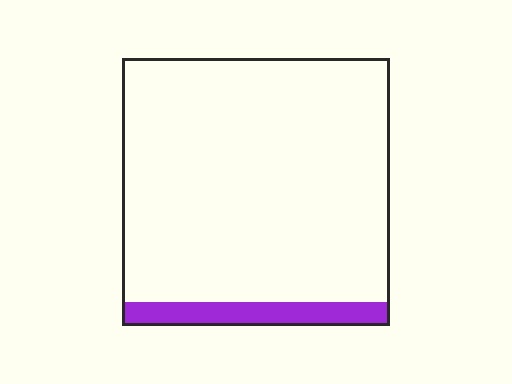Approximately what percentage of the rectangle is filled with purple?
Approximately 10%.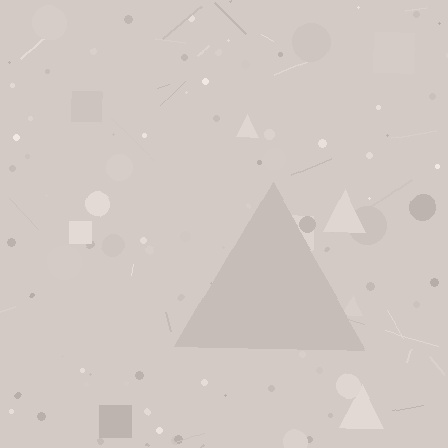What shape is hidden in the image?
A triangle is hidden in the image.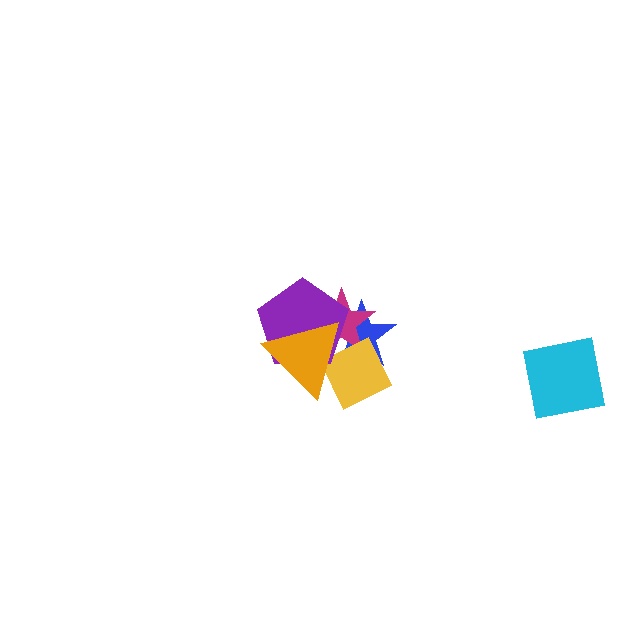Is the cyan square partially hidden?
No, no other shape covers it.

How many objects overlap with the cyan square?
0 objects overlap with the cyan square.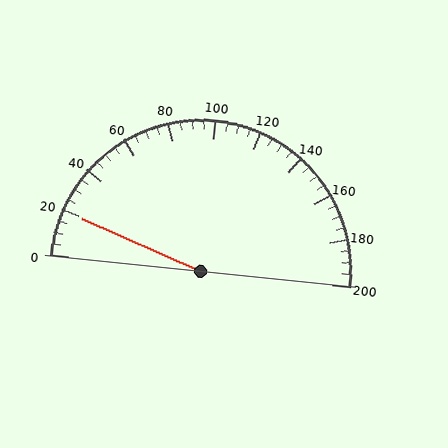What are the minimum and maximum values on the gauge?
The gauge ranges from 0 to 200.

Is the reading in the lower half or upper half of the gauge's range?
The reading is in the lower half of the range (0 to 200).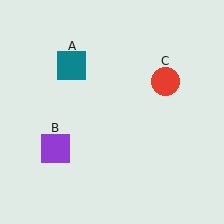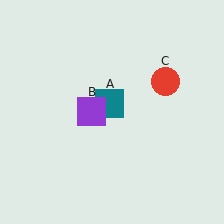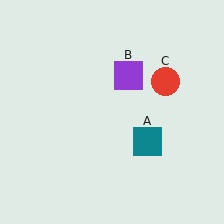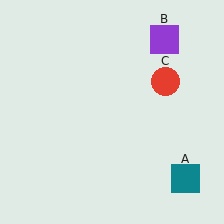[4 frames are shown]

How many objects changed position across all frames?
2 objects changed position: teal square (object A), purple square (object B).